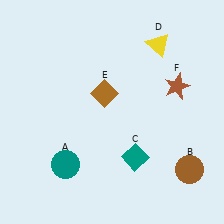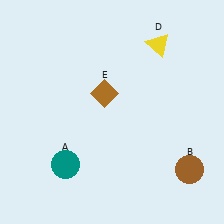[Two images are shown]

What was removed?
The teal diamond (C), the brown star (F) were removed in Image 2.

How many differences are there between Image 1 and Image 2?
There are 2 differences between the two images.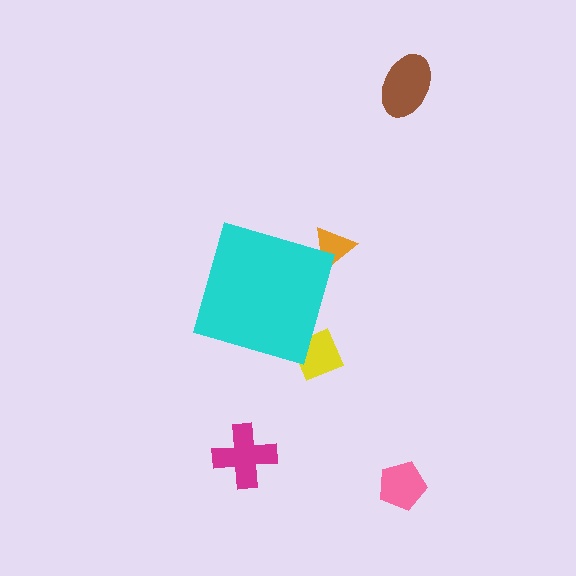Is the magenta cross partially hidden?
No, the magenta cross is fully visible.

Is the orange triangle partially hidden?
Yes, the orange triangle is partially hidden behind the cyan diamond.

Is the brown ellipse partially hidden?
No, the brown ellipse is fully visible.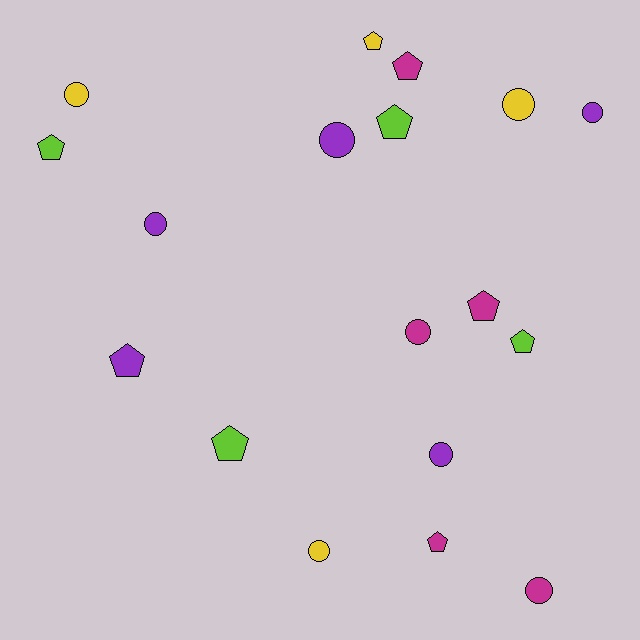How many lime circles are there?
There are no lime circles.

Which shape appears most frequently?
Pentagon, with 9 objects.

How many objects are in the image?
There are 18 objects.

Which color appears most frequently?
Magenta, with 5 objects.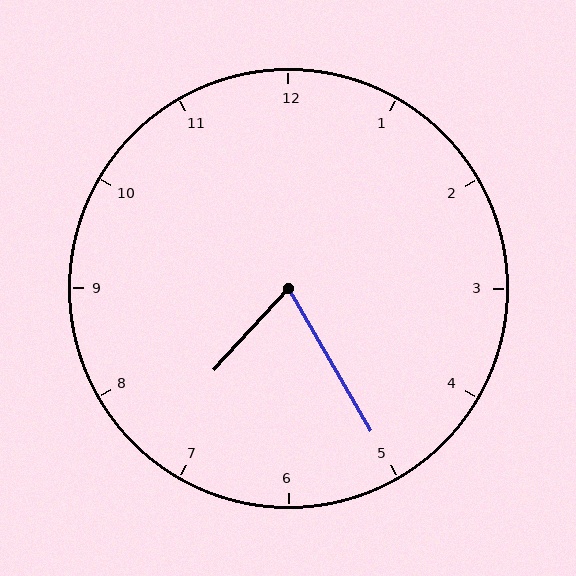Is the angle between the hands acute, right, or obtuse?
It is acute.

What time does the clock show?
7:25.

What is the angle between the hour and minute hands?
Approximately 72 degrees.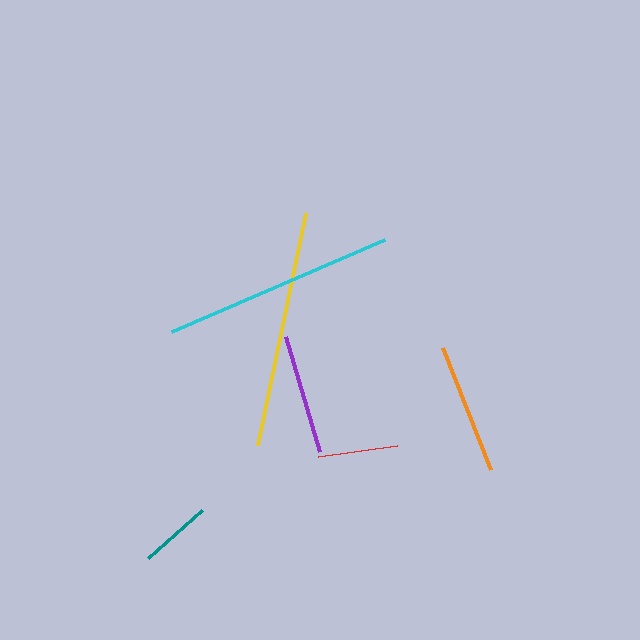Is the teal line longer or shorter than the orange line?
The orange line is longer than the teal line.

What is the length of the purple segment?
The purple segment is approximately 120 pixels long.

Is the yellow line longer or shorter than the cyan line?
The yellow line is longer than the cyan line.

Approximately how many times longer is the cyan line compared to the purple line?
The cyan line is approximately 1.9 times the length of the purple line.